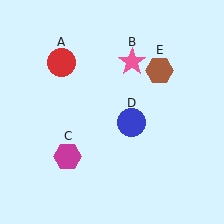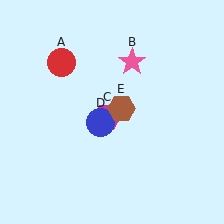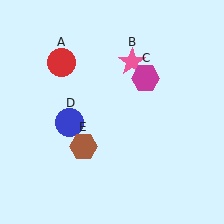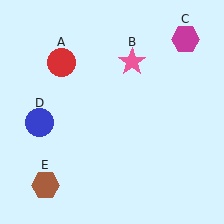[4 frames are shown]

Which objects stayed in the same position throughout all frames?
Red circle (object A) and pink star (object B) remained stationary.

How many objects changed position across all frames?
3 objects changed position: magenta hexagon (object C), blue circle (object D), brown hexagon (object E).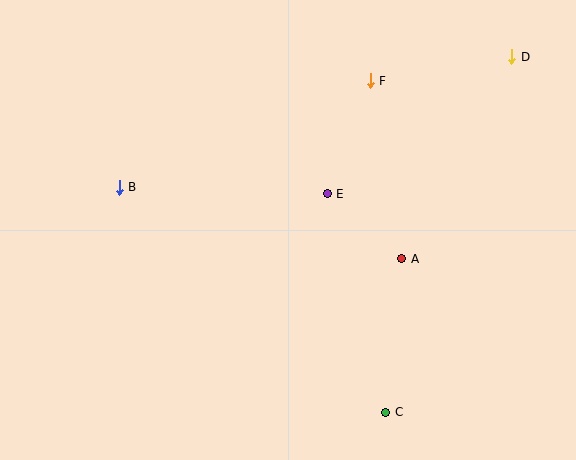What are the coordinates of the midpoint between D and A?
The midpoint between D and A is at (457, 158).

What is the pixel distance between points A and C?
The distance between A and C is 155 pixels.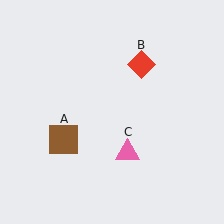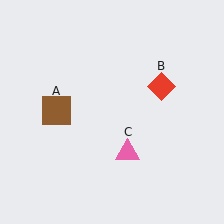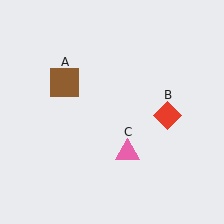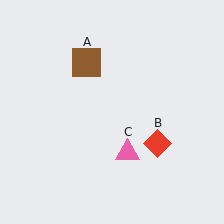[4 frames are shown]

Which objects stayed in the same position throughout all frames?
Pink triangle (object C) remained stationary.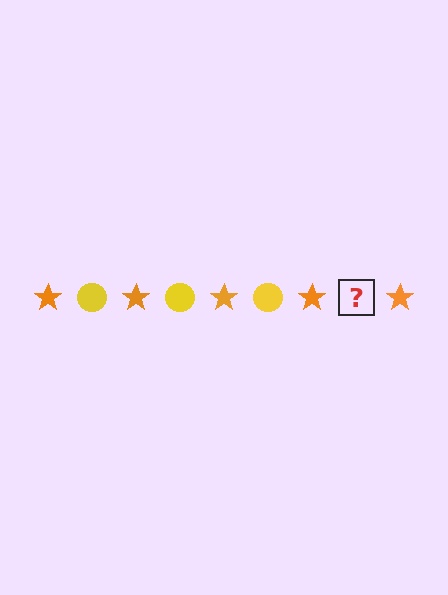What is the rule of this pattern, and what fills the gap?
The rule is that the pattern alternates between orange star and yellow circle. The gap should be filled with a yellow circle.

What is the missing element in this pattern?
The missing element is a yellow circle.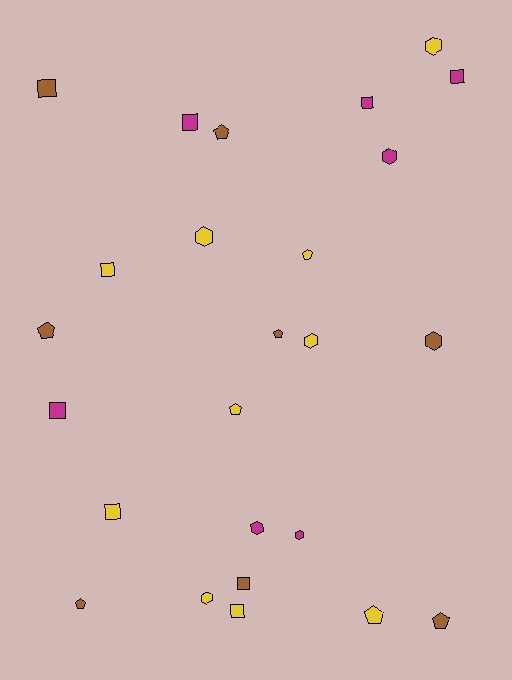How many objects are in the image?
There are 25 objects.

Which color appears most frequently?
Yellow, with 10 objects.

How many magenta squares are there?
There are 4 magenta squares.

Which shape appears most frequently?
Square, with 9 objects.